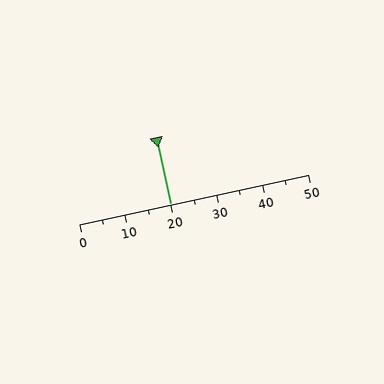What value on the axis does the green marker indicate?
The marker indicates approximately 20.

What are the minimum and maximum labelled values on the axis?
The axis runs from 0 to 50.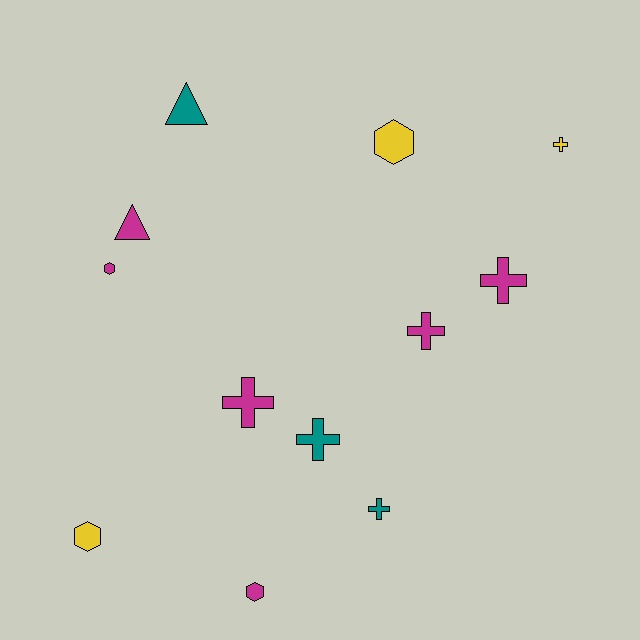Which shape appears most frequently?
Cross, with 6 objects.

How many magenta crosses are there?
There are 3 magenta crosses.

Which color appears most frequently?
Magenta, with 6 objects.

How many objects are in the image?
There are 12 objects.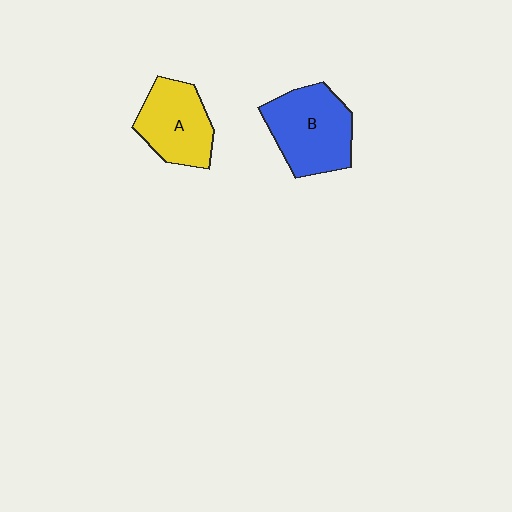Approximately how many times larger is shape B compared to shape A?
Approximately 1.2 times.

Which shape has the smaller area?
Shape A (yellow).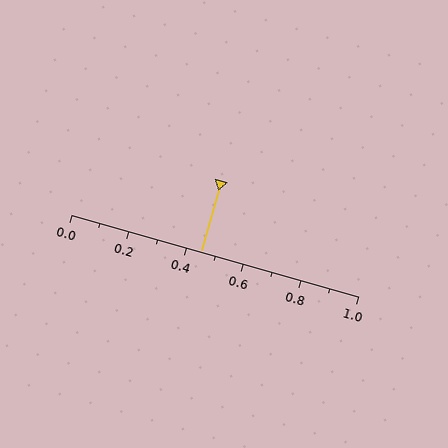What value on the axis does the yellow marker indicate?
The marker indicates approximately 0.45.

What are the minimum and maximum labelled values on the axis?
The axis runs from 0.0 to 1.0.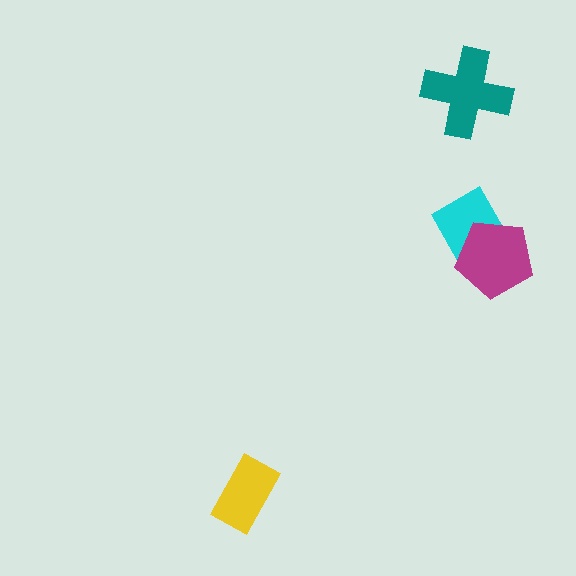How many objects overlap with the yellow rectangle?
0 objects overlap with the yellow rectangle.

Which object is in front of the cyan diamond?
The magenta pentagon is in front of the cyan diamond.